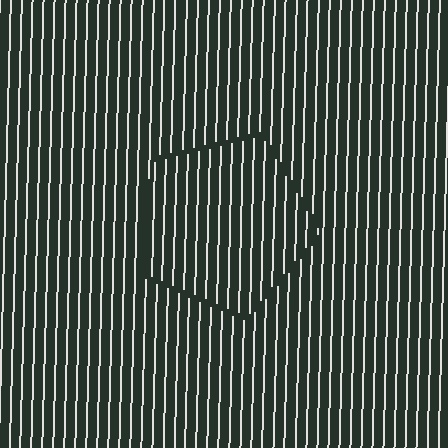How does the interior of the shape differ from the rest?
The interior of the shape contains the same grating, shifted by half a period — the contour is defined by the phase discontinuity where line-ends from the inner and outer gratings abut.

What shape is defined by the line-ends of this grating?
An illusory pentagon. The interior of the shape contains the same grating, shifted by half a period — the contour is defined by the phase discontinuity where line-ends from the inner and outer gratings abut.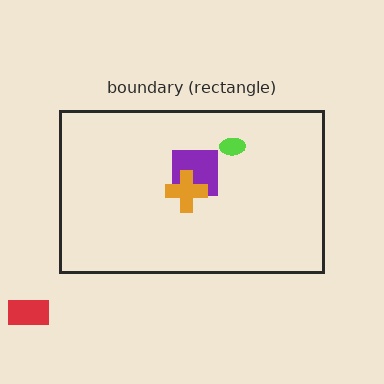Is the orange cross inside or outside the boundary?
Inside.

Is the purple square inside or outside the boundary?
Inside.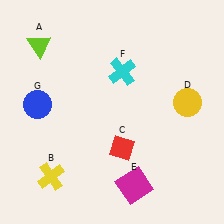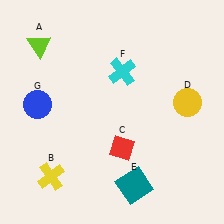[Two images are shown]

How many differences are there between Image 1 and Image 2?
There is 1 difference between the two images.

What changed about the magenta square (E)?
In Image 1, E is magenta. In Image 2, it changed to teal.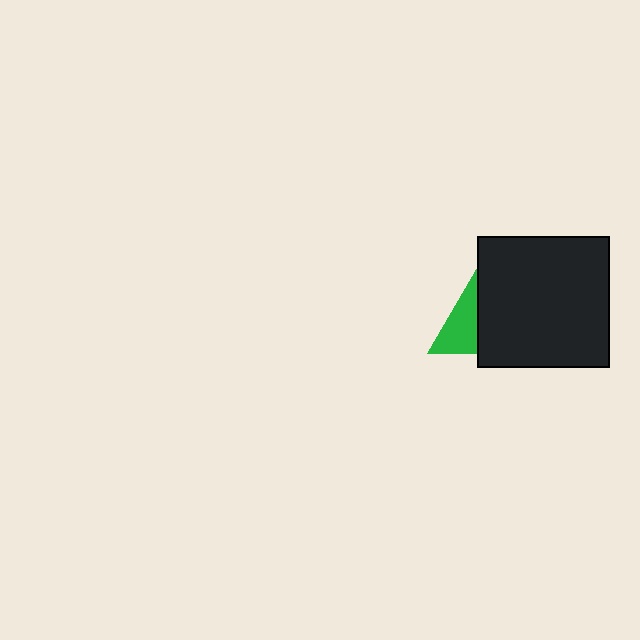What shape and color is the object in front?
The object in front is a black square.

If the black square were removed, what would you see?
You would see the complete green triangle.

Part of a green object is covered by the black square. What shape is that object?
It is a triangle.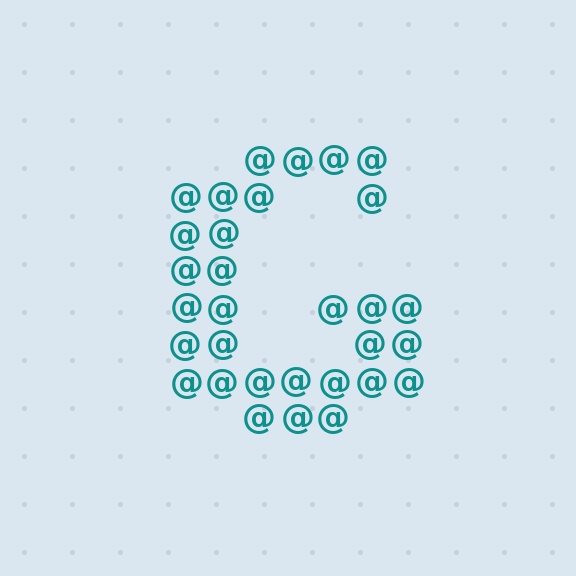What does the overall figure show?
The overall figure shows the letter G.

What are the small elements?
The small elements are at signs.